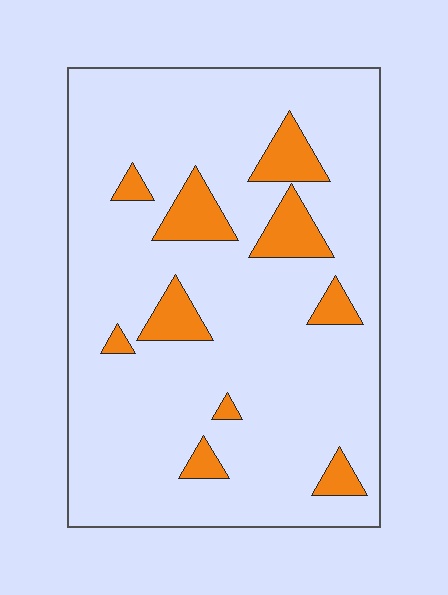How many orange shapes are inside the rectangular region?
10.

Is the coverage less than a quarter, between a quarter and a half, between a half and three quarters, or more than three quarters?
Less than a quarter.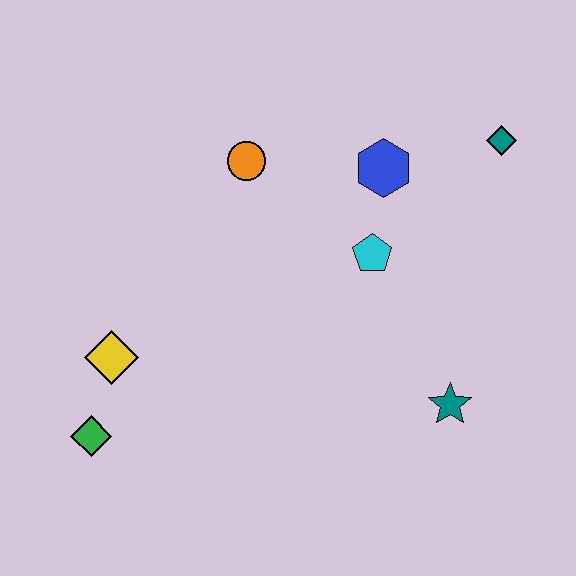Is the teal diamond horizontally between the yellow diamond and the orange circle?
No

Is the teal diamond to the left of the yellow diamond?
No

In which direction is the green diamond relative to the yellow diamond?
The green diamond is below the yellow diamond.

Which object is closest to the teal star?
The cyan pentagon is closest to the teal star.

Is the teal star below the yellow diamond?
Yes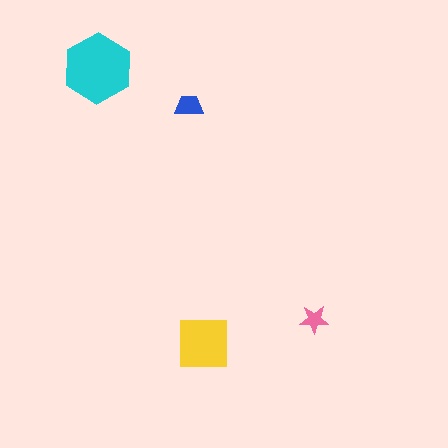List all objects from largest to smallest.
The cyan hexagon, the yellow square, the blue trapezoid, the pink star.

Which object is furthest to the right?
The pink star is rightmost.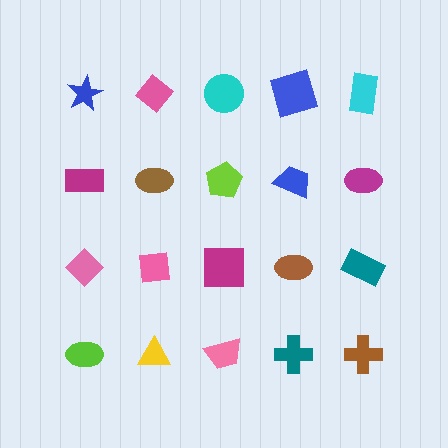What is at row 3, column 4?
A brown ellipse.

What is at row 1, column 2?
A pink diamond.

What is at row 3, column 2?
A pink square.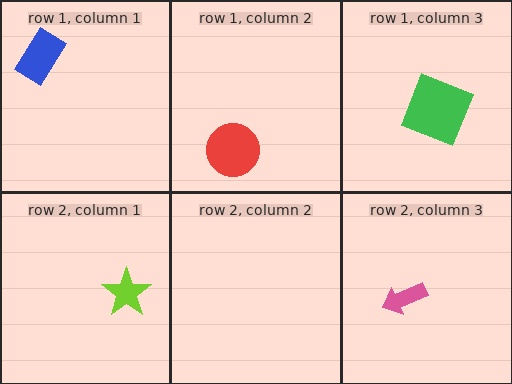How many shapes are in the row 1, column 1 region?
1.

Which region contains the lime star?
The row 2, column 1 region.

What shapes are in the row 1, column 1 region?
The blue rectangle.